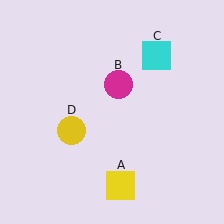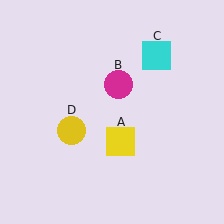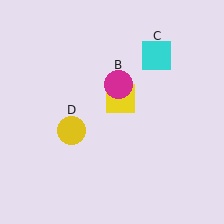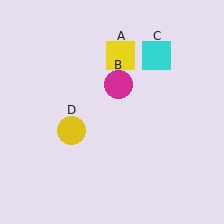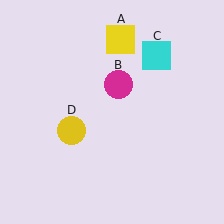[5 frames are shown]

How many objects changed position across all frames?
1 object changed position: yellow square (object A).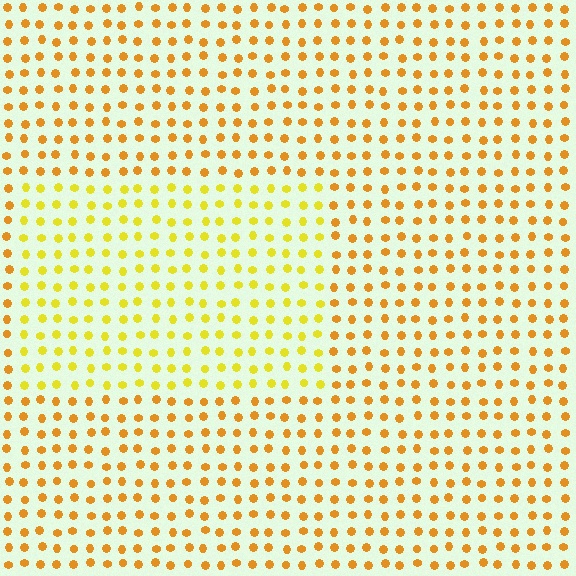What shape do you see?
I see a rectangle.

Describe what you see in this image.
The image is filled with small orange elements in a uniform arrangement. A rectangle-shaped region is visible where the elements are tinted to a slightly different hue, forming a subtle color boundary.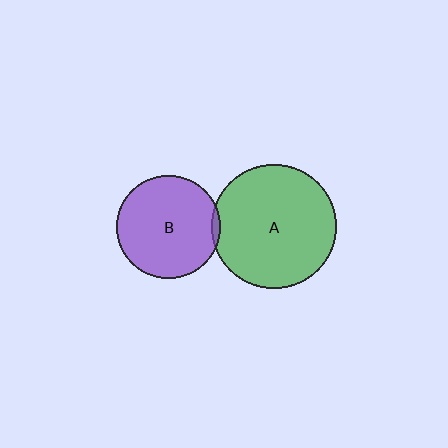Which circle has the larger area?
Circle A (green).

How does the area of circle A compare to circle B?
Approximately 1.4 times.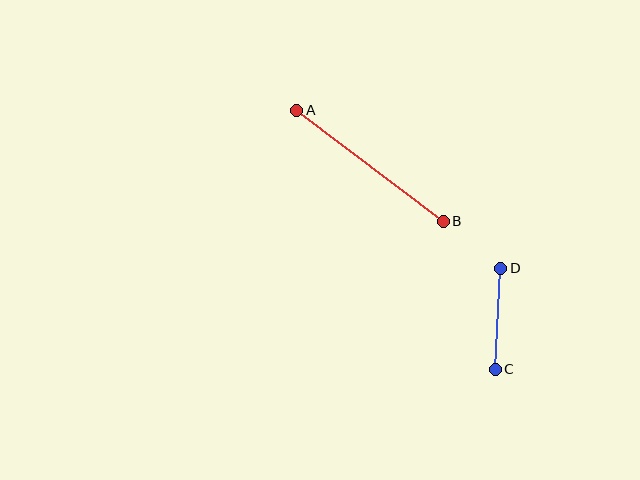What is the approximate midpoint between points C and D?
The midpoint is at approximately (498, 319) pixels.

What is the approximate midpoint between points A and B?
The midpoint is at approximately (370, 166) pixels.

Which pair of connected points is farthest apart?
Points A and B are farthest apart.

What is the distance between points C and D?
The distance is approximately 101 pixels.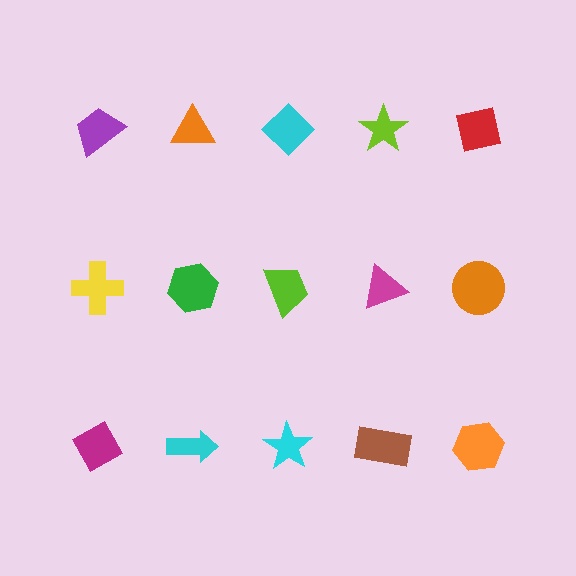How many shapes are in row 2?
5 shapes.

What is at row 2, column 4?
A magenta triangle.